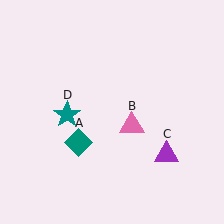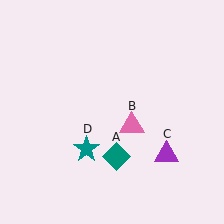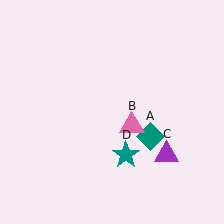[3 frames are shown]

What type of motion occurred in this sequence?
The teal diamond (object A), teal star (object D) rotated counterclockwise around the center of the scene.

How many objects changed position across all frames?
2 objects changed position: teal diamond (object A), teal star (object D).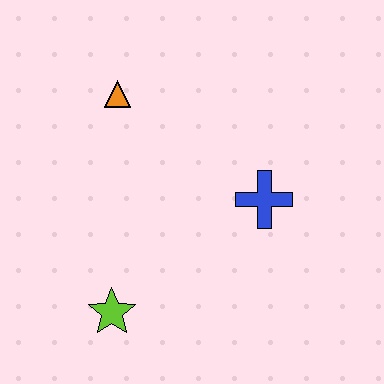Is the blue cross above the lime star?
Yes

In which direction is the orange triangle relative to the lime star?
The orange triangle is above the lime star.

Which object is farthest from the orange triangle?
The lime star is farthest from the orange triangle.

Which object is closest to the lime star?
The blue cross is closest to the lime star.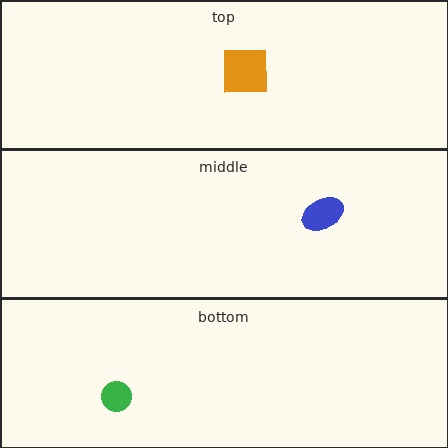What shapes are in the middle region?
The blue ellipse.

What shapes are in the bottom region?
The green circle.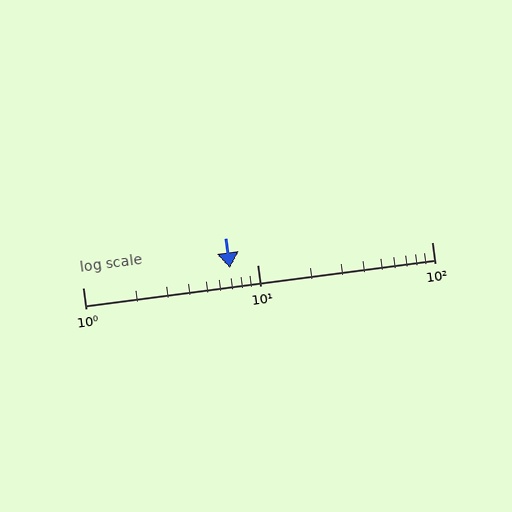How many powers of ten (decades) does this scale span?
The scale spans 2 decades, from 1 to 100.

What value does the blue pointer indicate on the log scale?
The pointer indicates approximately 7.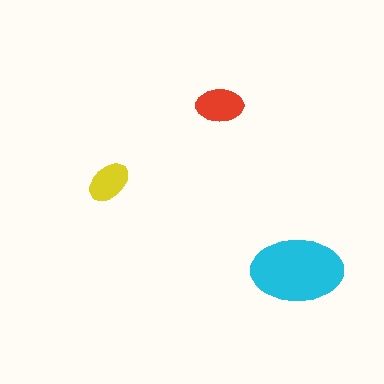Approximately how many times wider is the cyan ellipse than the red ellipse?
About 2 times wider.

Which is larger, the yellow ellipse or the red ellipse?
The red one.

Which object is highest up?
The red ellipse is topmost.